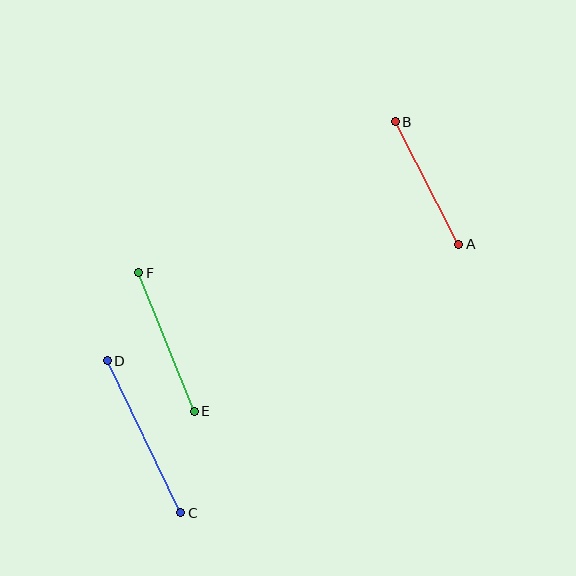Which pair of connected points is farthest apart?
Points C and D are farthest apart.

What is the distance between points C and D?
The distance is approximately 169 pixels.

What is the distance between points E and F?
The distance is approximately 149 pixels.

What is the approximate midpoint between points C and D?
The midpoint is at approximately (144, 437) pixels.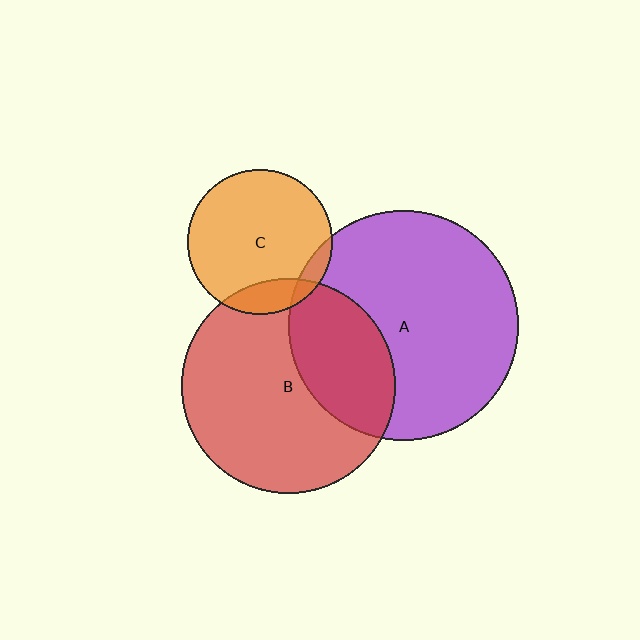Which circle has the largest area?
Circle A (purple).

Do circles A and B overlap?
Yes.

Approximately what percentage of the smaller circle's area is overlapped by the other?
Approximately 30%.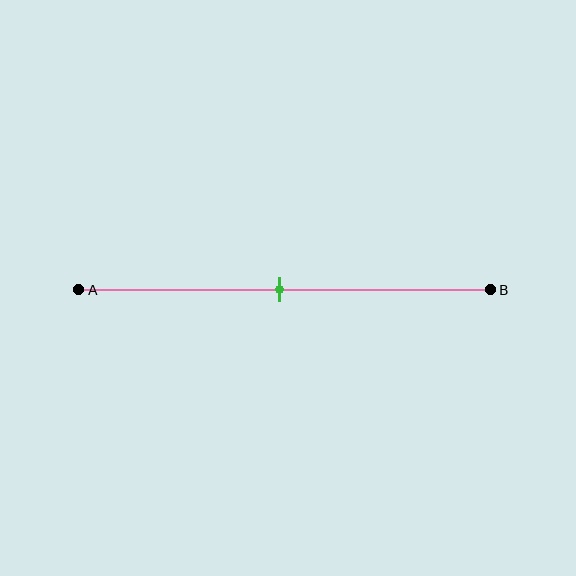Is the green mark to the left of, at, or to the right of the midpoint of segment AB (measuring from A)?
The green mark is approximately at the midpoint of segment AB.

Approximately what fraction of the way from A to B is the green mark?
The green mark is approximately 50% of the way from A to B.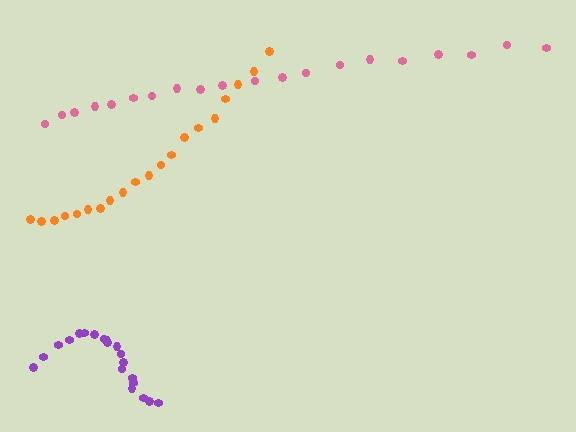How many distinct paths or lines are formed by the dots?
There are 3 distinct paths.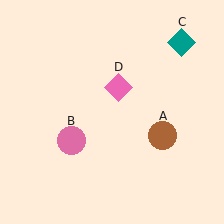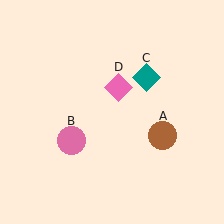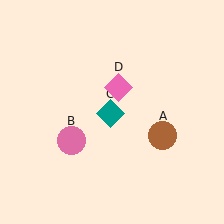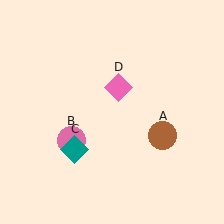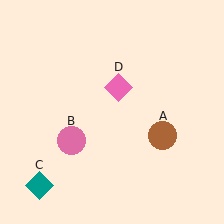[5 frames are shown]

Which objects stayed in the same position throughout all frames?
Brown circle (object A) and pink circle (object B) and pink diamond (object D) remained stationary.